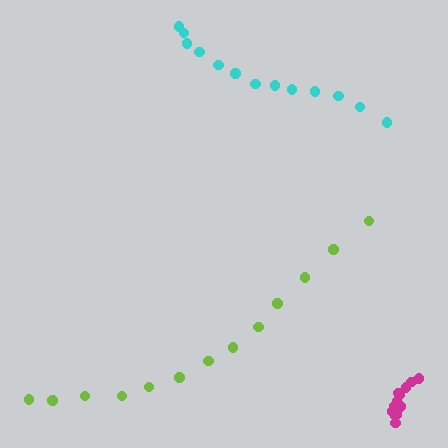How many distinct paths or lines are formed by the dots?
There are 3 distinct paths.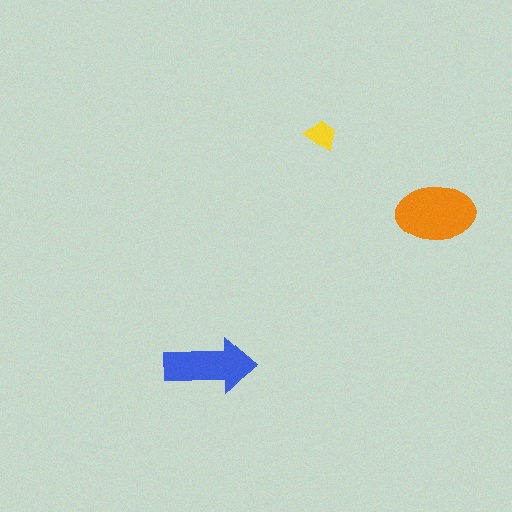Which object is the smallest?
The yellow trapezoid.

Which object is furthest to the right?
The orange ellipse is rightmost.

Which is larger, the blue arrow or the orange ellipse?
The orange ellipse.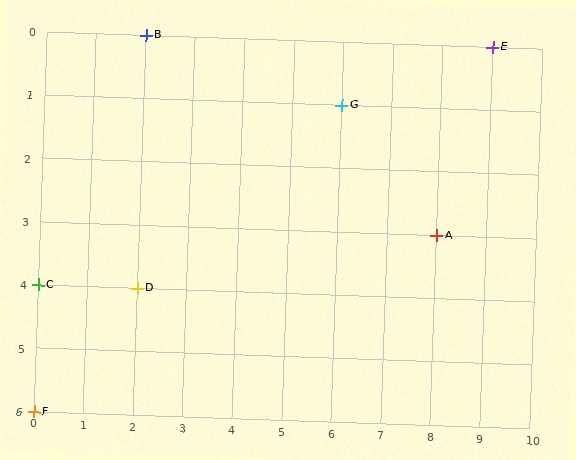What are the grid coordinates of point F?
Point F is at grid coordinates (0, 6).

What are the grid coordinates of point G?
Point G is at grid coordinates (6, 1).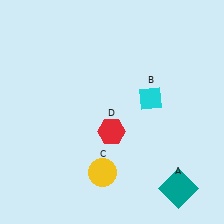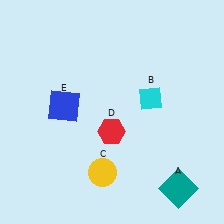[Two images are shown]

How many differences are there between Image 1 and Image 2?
There is 1 difference between the two images.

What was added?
A blue square (E) was added in Image 2.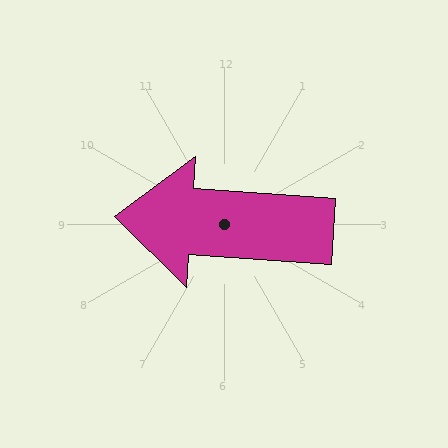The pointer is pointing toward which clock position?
Roughly 9 o'clock.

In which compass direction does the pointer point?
West.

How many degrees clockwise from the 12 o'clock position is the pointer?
Approximately 274 degrees.